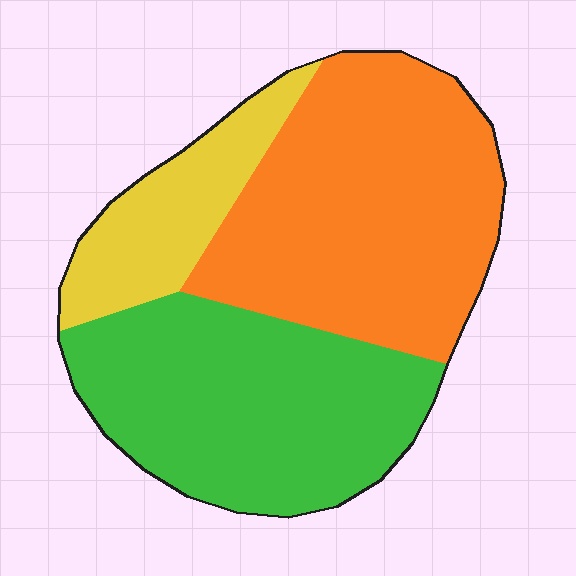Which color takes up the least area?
Yellow, at roughly 15%.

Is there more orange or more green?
Orange.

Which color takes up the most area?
Orange, at roughly 45%.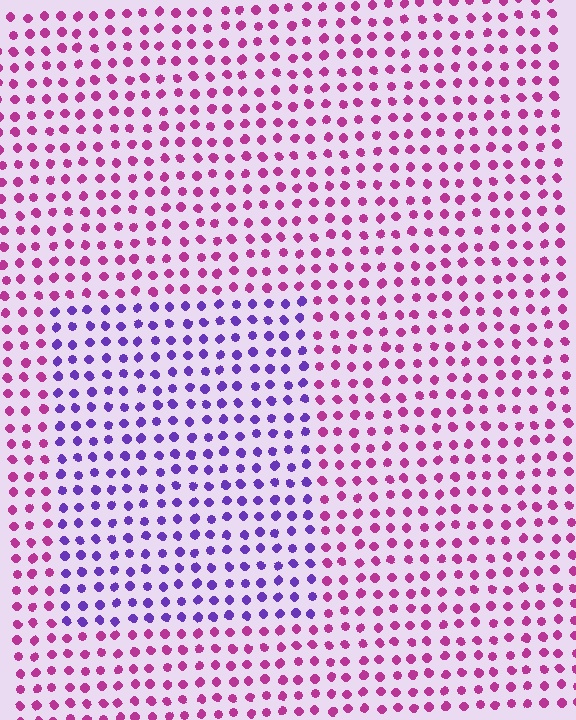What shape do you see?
I see a rectangle.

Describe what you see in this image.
The image is filled with small magenta elements in a uniform arrangement. A rectangle-shaped region is visible where the elements are tinted to a slightly different hue, forming a subtle color boundary.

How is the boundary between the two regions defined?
The boundary is defined purely by a slight shift in hue (about 52 degrees). Spacing, size, and orientation are identical on both sides.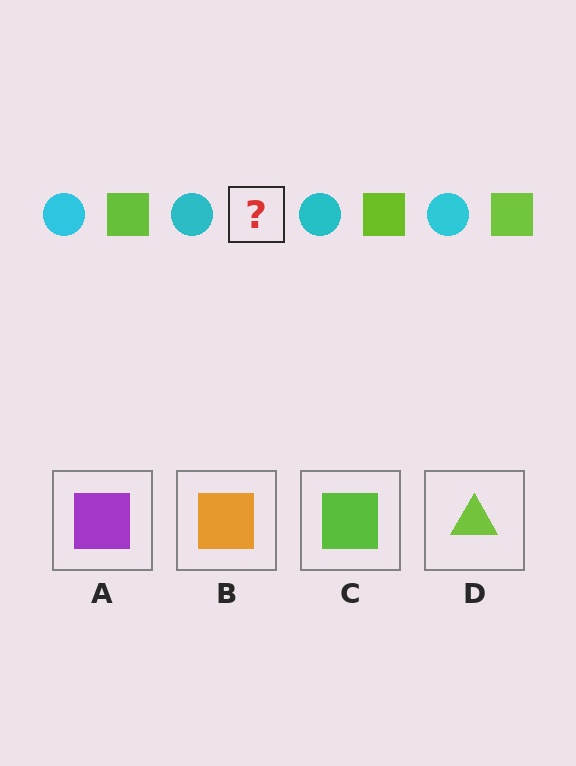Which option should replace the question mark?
Option C.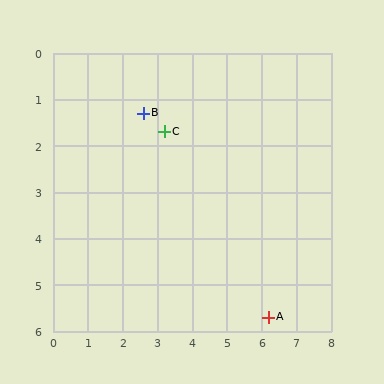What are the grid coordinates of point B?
Point B is at approximately (2.6, 1.3).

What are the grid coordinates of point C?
Point C is at approximately (3.2, 1.7).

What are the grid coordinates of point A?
Point A is at approximately (6.2, 5.7).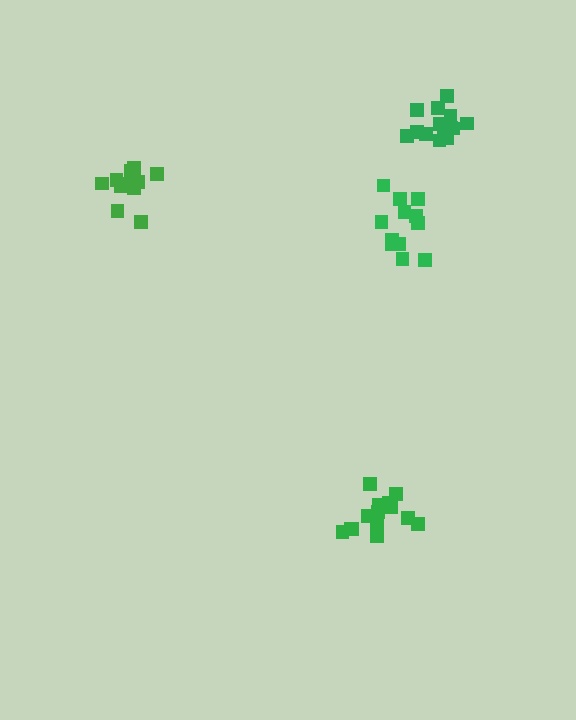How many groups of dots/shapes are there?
There are 4 groups.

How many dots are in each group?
Group 1: 15 dots, Group 2: 14 dots, Group 3: 11 dots, Group 4: 13 dots (53 total).